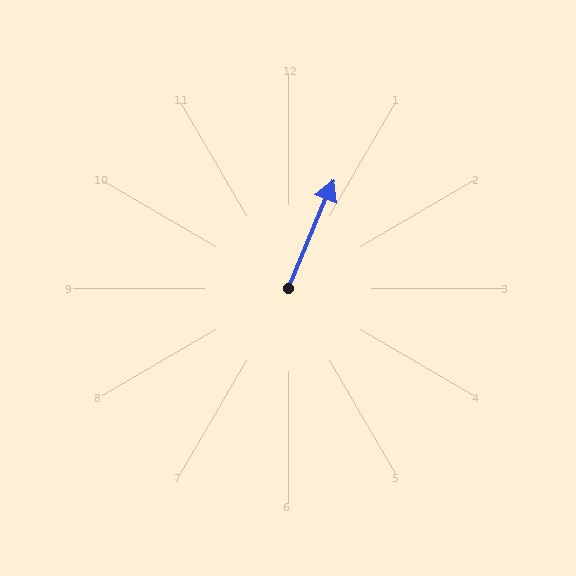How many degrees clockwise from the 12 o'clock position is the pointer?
Approximately 23 degrees.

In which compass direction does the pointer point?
Northeast.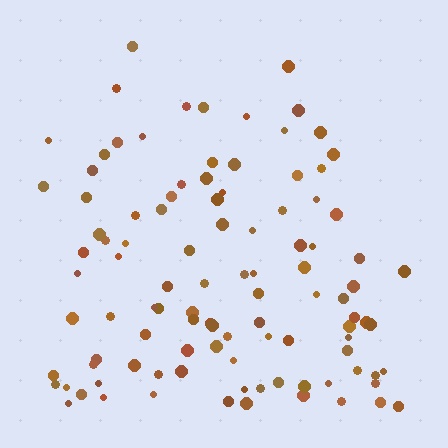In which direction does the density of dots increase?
From top to bottom, with the bottom side densest.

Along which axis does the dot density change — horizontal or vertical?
Vertical.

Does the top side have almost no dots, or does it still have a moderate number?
Still a moderate number, just noticeably fewer than the bottom.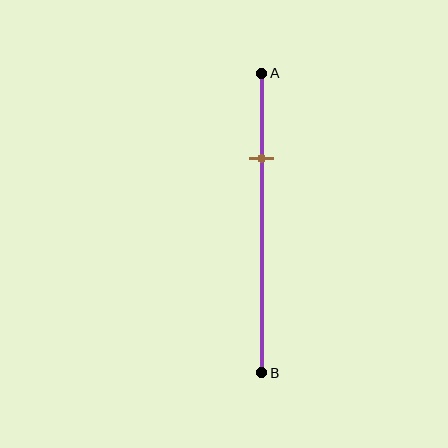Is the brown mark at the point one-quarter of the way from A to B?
No, the mark is at about 30% from A, not at the 25% one-quarter point.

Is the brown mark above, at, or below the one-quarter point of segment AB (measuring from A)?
The brown mark is below the one-quarter point of segment AB.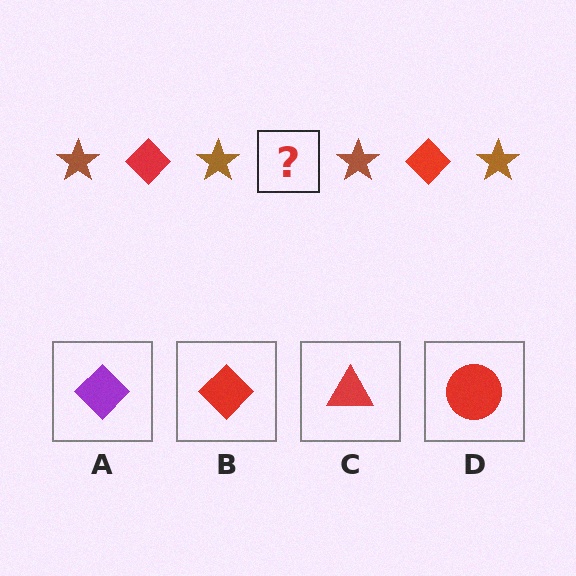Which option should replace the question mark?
Option B.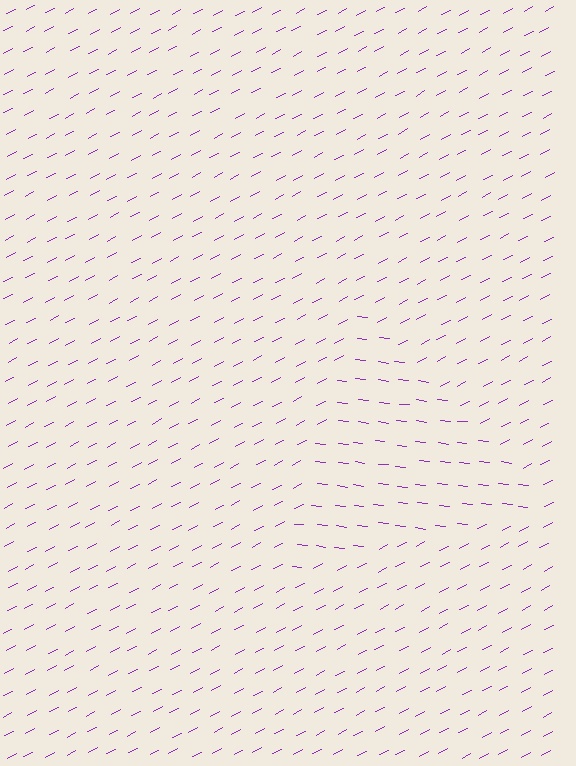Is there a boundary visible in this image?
Yes, there is a texture boundary formed by a change in line orientation.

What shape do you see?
I see a triangle.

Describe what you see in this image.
The image is filled with small purple line segments. A triangle region in the image has lines oriented differently from the surrounding lines, creating a visible texture boundary.